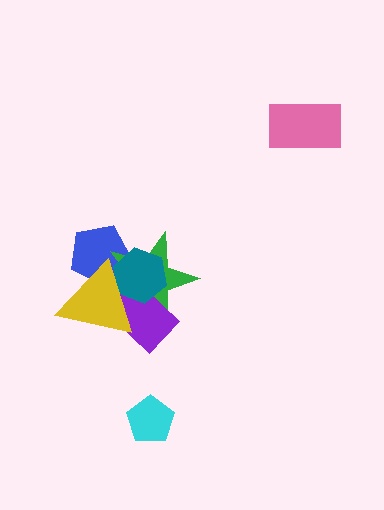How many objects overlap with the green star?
4 objects overlap with the green star.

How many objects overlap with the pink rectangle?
0 objects overlap with the pink rectangle.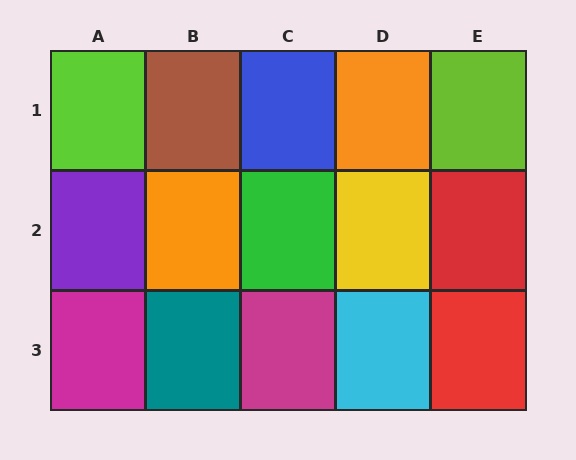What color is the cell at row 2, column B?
Orange.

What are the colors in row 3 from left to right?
Magenta, teal, magenta, cyan, red.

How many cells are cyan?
1 cell is cyan.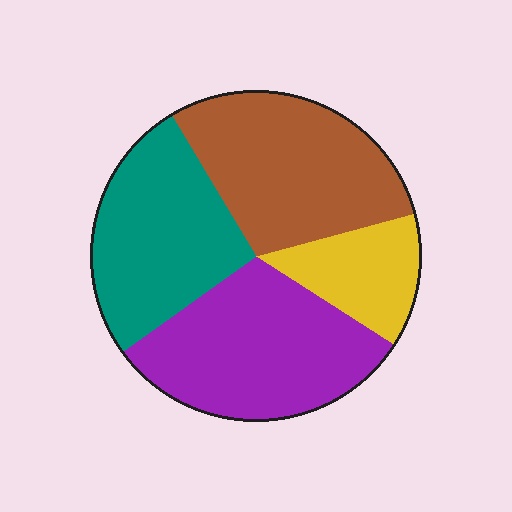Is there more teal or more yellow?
Teal.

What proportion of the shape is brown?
Brown takes up about one third (1/3) of the shape.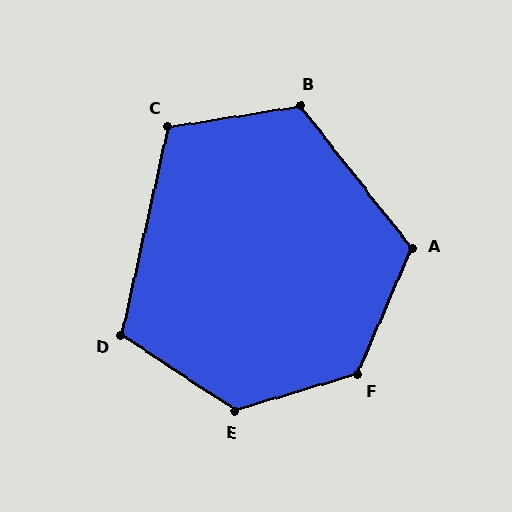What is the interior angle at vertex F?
Approximately 130 degrees (obtuse).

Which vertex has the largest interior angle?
E, at approximately 130 degrees.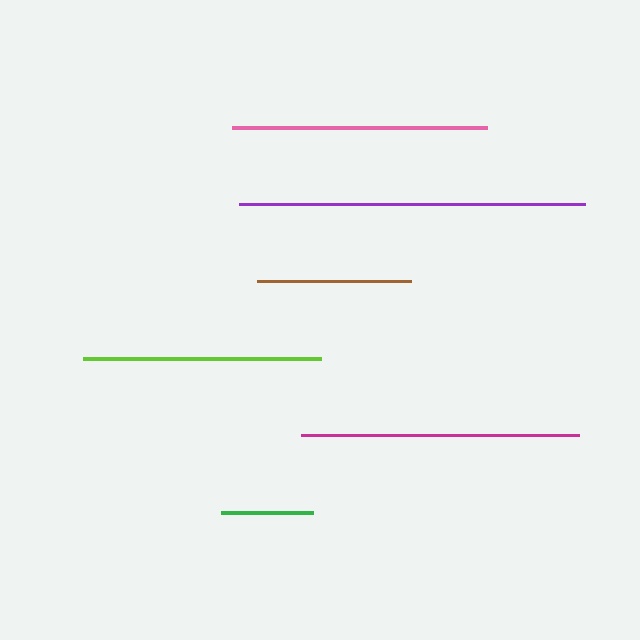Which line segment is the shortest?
The green line is the shortest at approximately 93 pixels.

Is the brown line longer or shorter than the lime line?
The lime line is longer than the brown line.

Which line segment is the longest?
The purple line is the longest at approximately 345 pixels.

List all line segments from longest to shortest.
From longest to shortest: purple, magenta, pink, lime, brown, green.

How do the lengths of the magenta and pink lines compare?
The magenta and pink lines are approximately the same length.